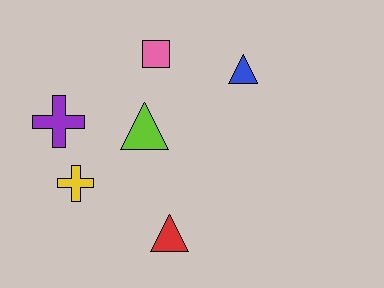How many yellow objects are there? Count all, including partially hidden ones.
There is 1 yellow object.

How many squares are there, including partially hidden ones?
There is 1 square.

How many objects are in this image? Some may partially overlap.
There are 6 objects.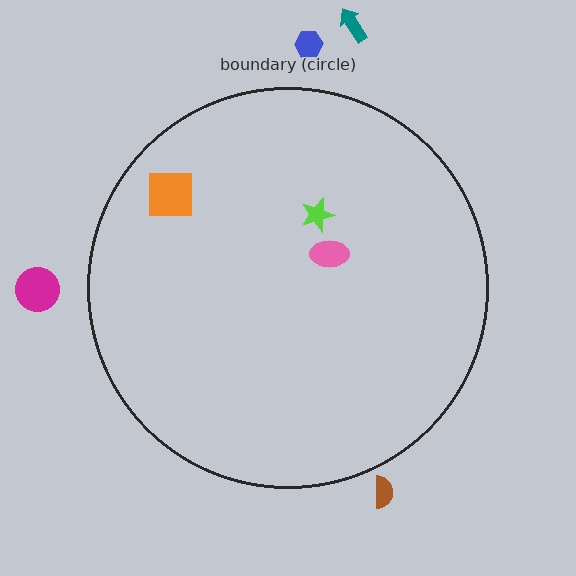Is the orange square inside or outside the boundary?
Inside.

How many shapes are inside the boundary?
3 inside, 4 outside.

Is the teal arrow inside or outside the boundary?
Outside.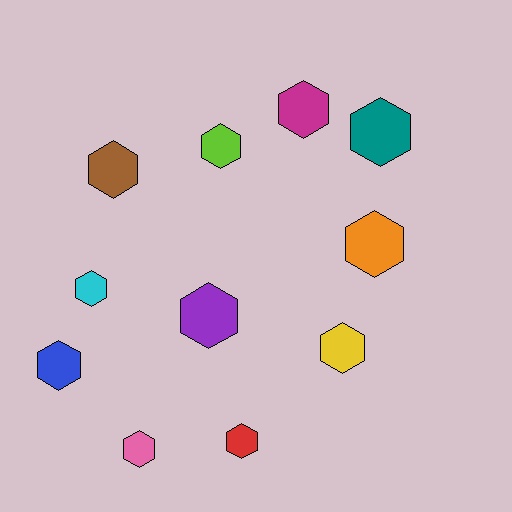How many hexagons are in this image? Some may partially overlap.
There are 11 hexagons.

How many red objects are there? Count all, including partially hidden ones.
There is 1 red object.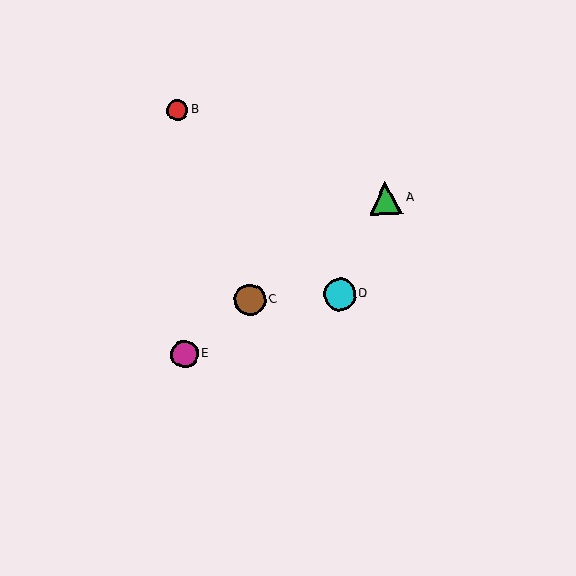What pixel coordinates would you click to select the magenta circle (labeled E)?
Click at (185, 354) to select the magenta circle E.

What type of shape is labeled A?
Shape A is a green triangle.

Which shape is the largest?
The green triangle (labeled A) is the largest.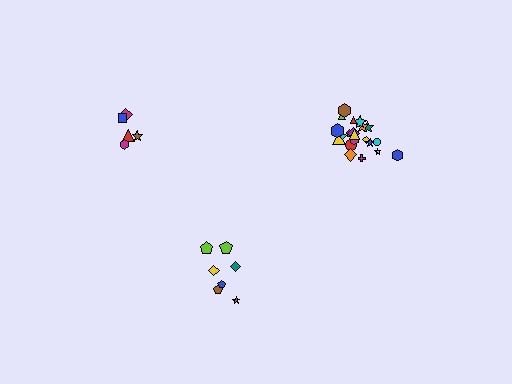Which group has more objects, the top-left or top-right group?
The top-right group.